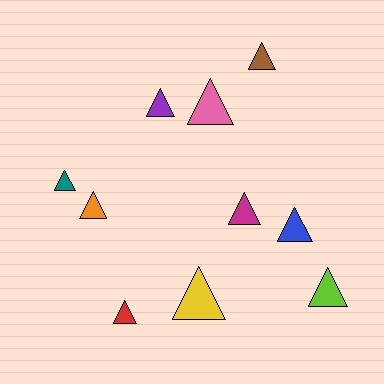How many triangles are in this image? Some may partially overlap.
There are 10 triangles.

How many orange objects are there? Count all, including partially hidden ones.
There is 1 orange object.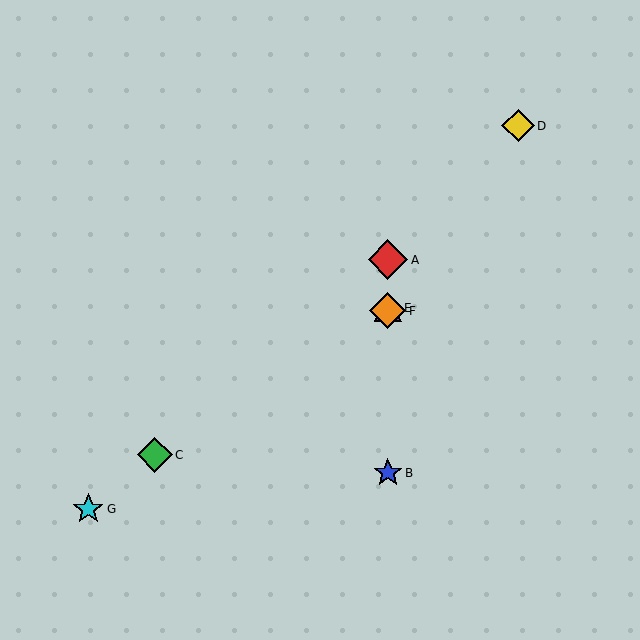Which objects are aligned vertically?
Objects A, B, E, F are aligned vertically.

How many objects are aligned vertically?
4 objects (A, B, E, F) are aligned vertically.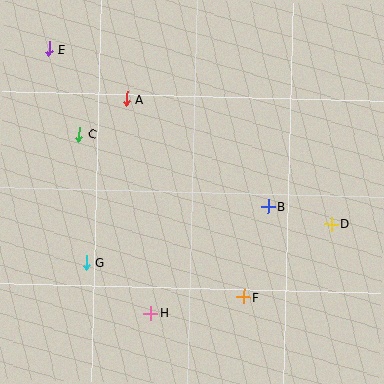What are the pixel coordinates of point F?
Point F is at (244, 297).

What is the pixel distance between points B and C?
The distance between B and C is 202 pixels.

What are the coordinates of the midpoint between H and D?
The midpoint between H and D is at (241, 268).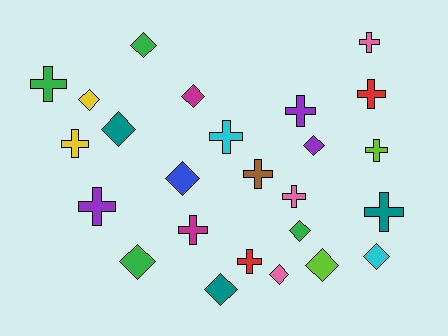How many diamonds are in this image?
There are 12 diamonds.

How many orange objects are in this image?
There are no orange objects.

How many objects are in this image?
There are 25 objects.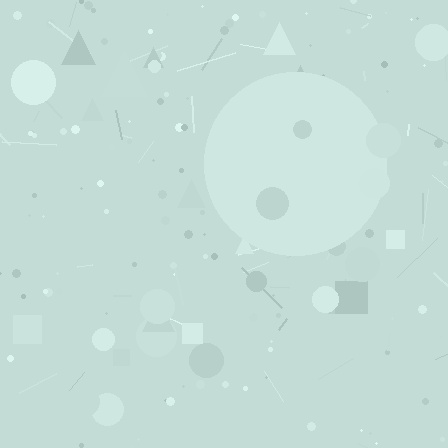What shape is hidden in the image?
A circle is hidden in the image.